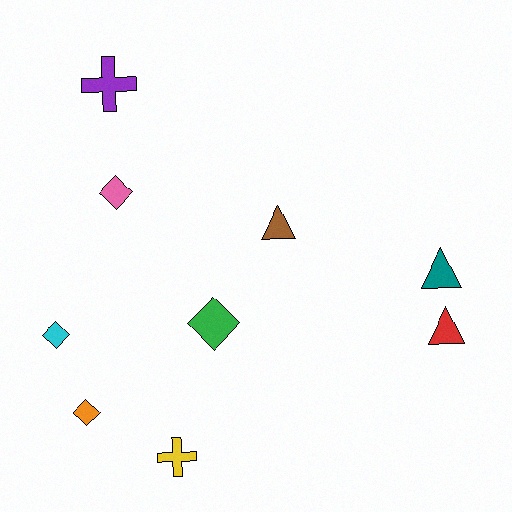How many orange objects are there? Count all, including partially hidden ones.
There is 1 orange object.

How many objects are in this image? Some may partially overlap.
There are 9 objects.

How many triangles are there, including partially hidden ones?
There are 3 triangles.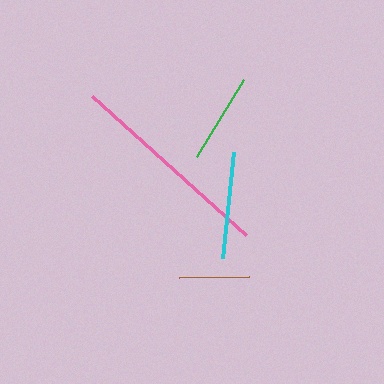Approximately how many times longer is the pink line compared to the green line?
The pink line is approximately 2.3 times the length of the green line.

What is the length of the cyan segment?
The cyan segment is approximately 107 pixels long.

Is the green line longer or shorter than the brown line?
The green line is longer than the brown line.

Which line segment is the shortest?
The brown line is the shortest at approximately 70 pixels.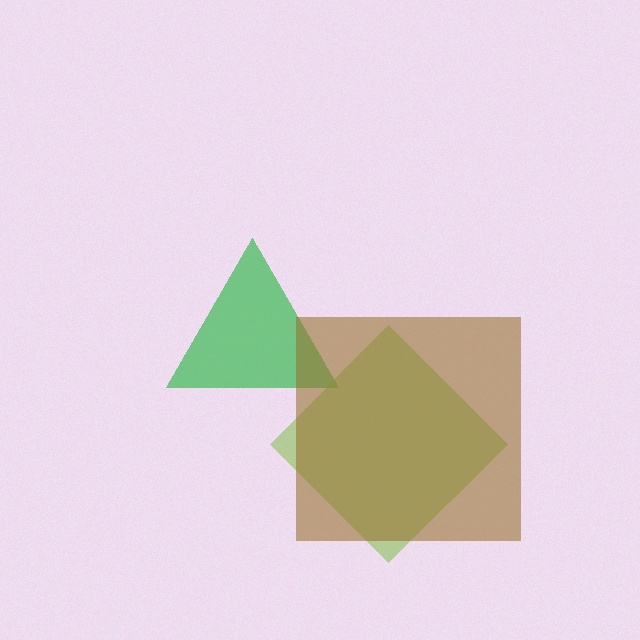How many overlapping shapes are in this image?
There are 3 overlapping shapes in the image.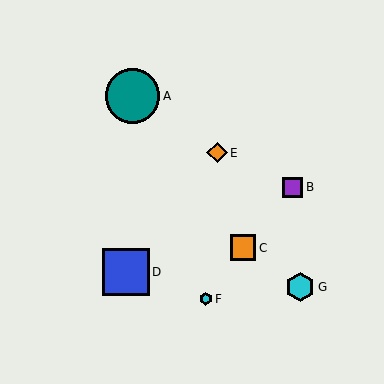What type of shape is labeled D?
Shape D is a blue square.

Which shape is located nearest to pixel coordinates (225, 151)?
The orange diamond (labeled E) at (217, 153) is nearest to that location.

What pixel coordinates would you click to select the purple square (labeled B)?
Click at (293, 187) to select the purple square B.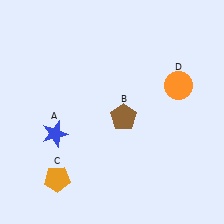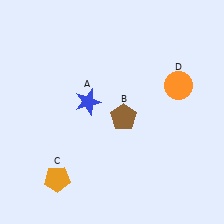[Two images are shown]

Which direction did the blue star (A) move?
The blue star (A) moved right.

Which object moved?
The blue star (A) moved right.